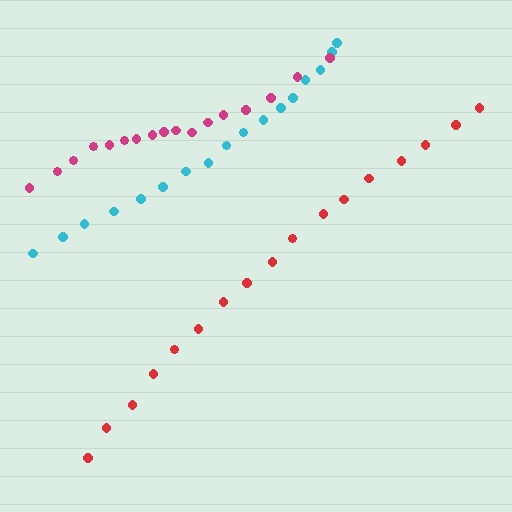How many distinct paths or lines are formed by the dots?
There are 3 distinct paths.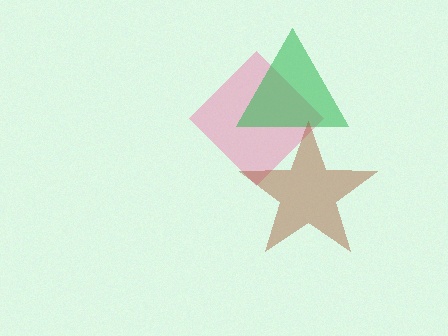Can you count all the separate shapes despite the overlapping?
Yes, there are 3 separate shapes.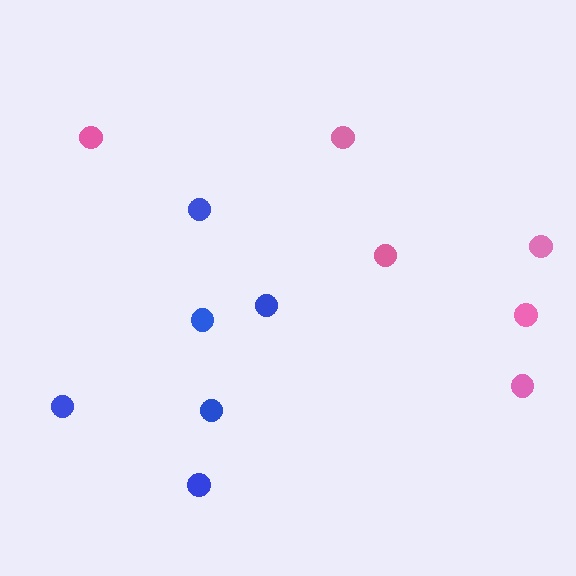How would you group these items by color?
There are 2 groups: one group of pink circles (6) and one group of blue circles (6).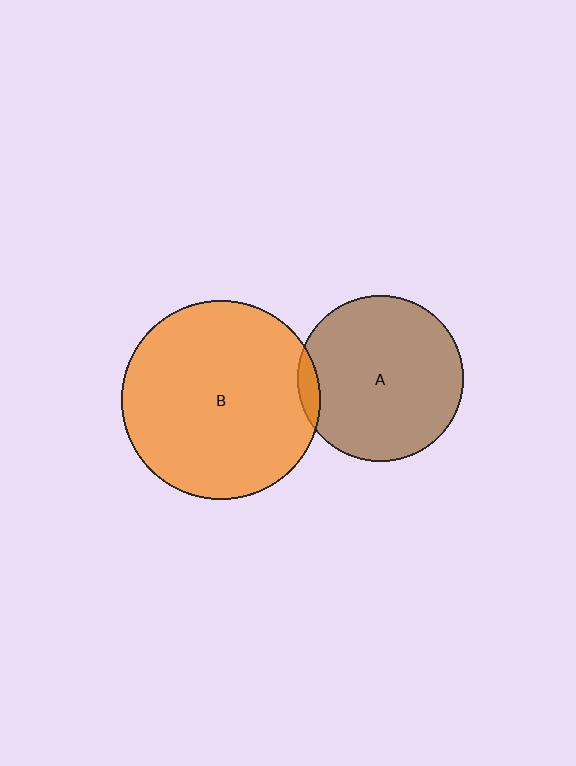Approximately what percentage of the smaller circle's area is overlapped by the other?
Approximately 5%.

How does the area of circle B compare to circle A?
Approximately 1.4 times.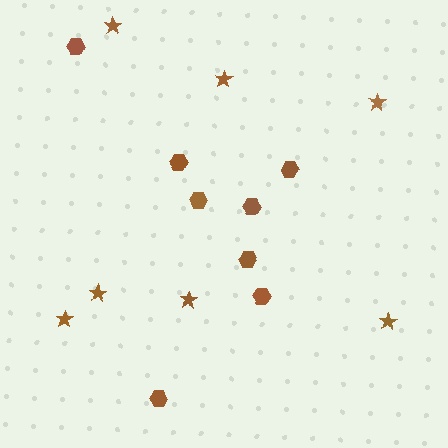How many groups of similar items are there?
There are 2 groups: one group of hexagons (8) and one group of stars (7).